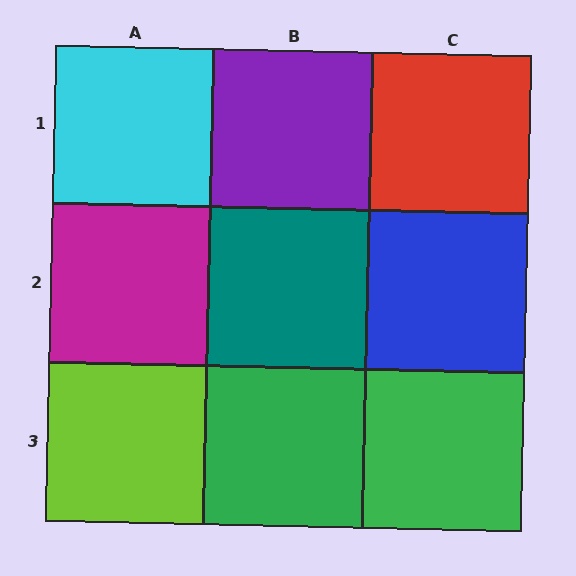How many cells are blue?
1 cell is blue.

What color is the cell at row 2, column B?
Teal.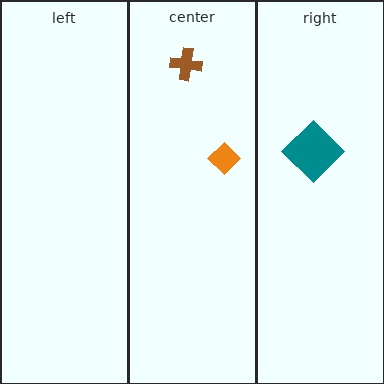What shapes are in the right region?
The teal diamond.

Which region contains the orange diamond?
The center region.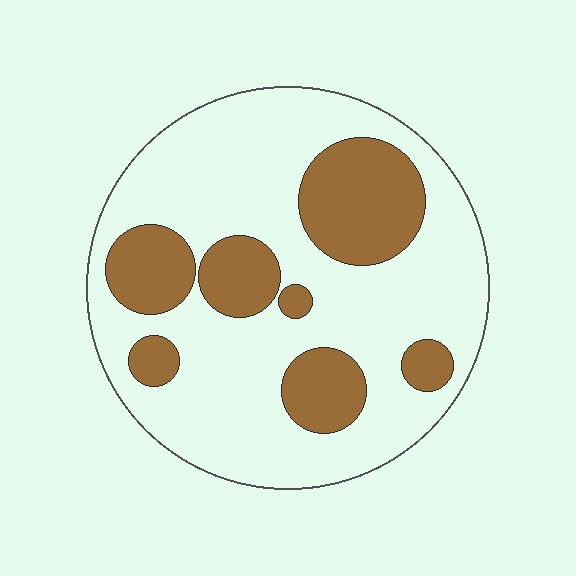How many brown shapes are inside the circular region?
7.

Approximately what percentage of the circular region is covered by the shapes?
Approximately 30%.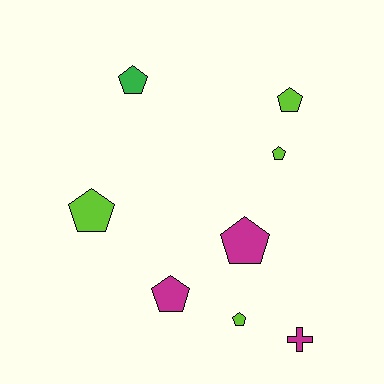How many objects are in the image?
There are 8 objects.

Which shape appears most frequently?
Pentagon, with 7 objects.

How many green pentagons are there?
There is 1 green pentagon.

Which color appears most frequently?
Lime, with 4 objects.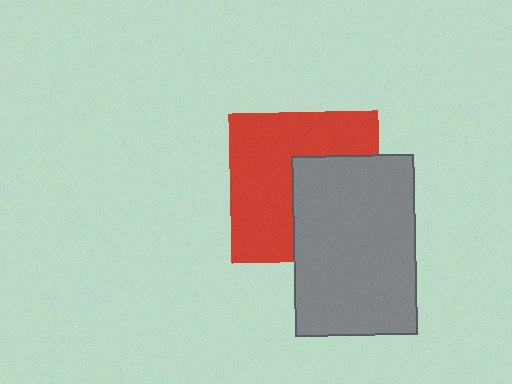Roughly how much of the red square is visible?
About half of it is visible (roughly 59%).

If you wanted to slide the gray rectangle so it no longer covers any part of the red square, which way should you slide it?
Slide it right — that is the most direct way to separate the two shapes.